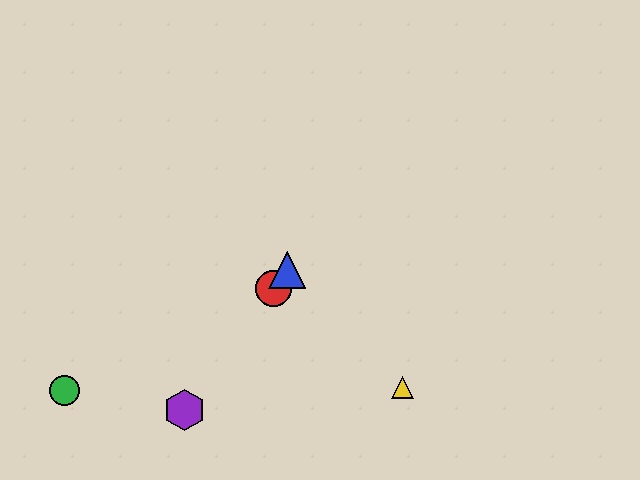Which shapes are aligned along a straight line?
The red circle, the blue triangle, the purple hexagon are aligned along a straight line.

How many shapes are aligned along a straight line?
3 shapes (the red circle, the blue triangle, the purple hexagon) are aligned along a straight line.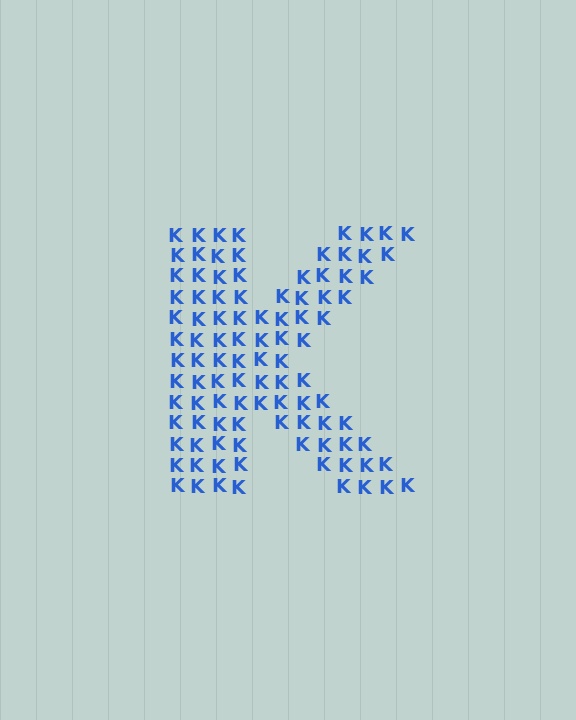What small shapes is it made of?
It is made of small letter K's.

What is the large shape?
The large shape is the letter K.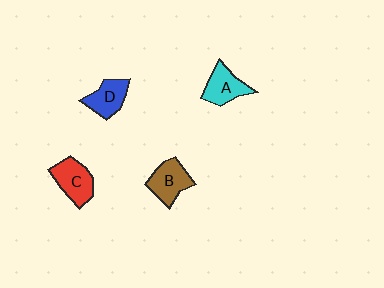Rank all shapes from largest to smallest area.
From largest to smallest: C (red), B (brown), A (cyan), D (blue).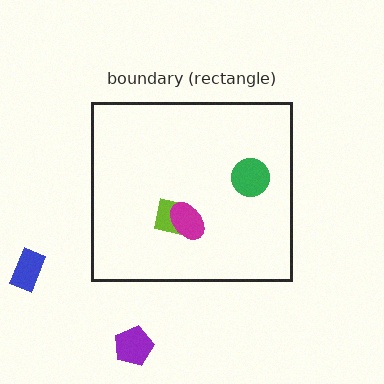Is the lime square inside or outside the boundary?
Inside.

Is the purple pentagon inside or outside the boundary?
Outside.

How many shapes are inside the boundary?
3 inside, 2 outside.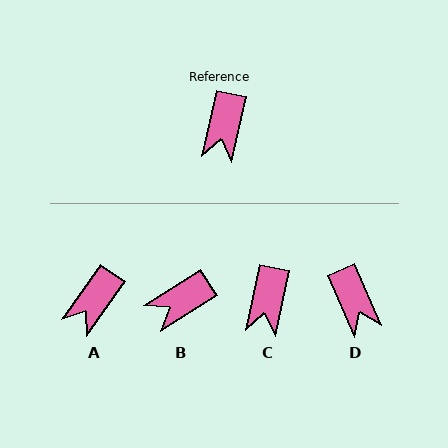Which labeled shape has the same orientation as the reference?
C.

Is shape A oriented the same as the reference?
No, it is off by about 23 degrees.